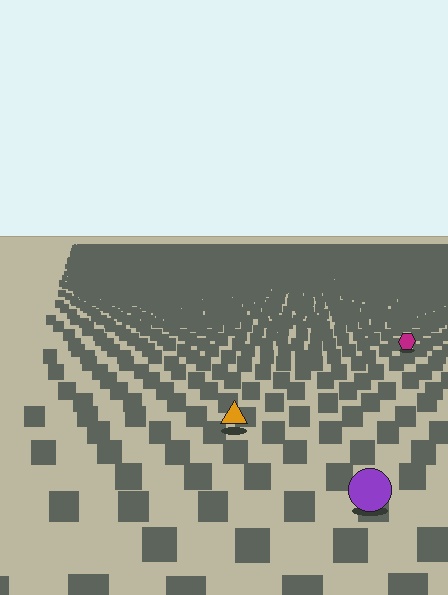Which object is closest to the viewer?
The purple circle is closest. The texture marks near it are larger and more spread out.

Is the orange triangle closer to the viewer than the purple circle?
No. The purple circle is closer — you can tell from the texture gradient: the ground texture is coarser near it.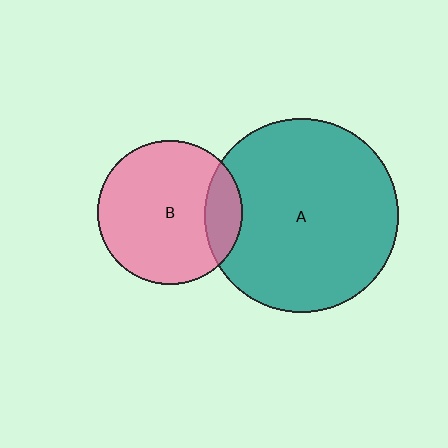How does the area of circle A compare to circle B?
Approximately 1.8 times.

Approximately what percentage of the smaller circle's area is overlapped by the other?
Approximately 15%.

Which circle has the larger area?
Circle A (teal).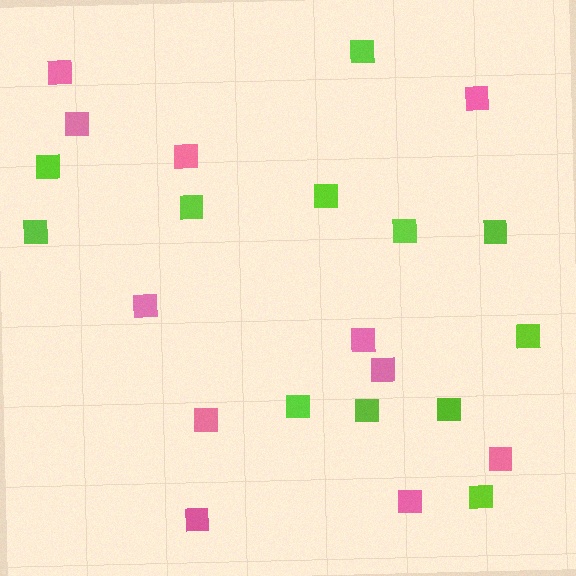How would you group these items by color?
There are 2 groups: one group of lime squares (12) and one group of pink squares (11).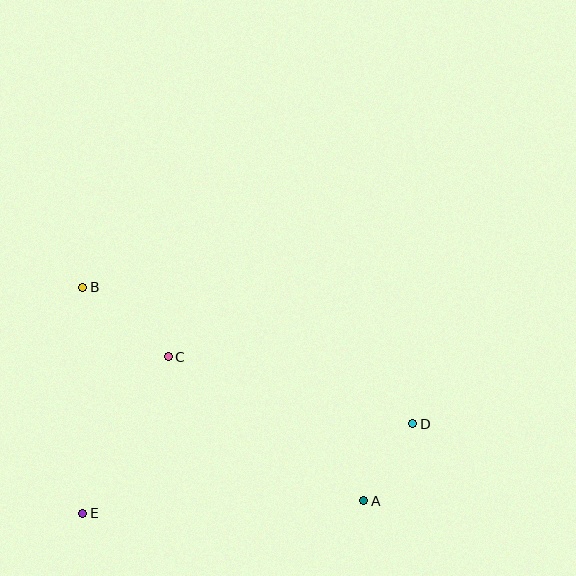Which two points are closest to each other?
Points A and D are closest to each other.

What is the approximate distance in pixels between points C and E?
The distance between C and E is approximately 178 pixels.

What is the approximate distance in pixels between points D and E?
The distance between D and E is approximately 342 pixels.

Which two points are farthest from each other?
Points B and D are farthest from each other.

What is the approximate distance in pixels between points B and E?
The distance between B and E is approximately 226 pixels.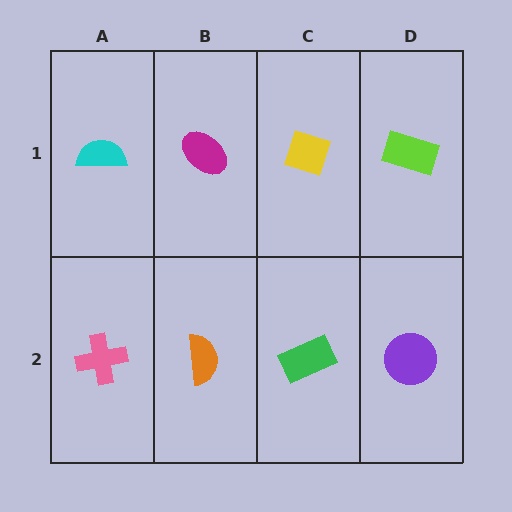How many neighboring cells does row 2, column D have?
2.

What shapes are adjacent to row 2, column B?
A magenta ellipse (row 1, column B), a pink cross (row 2, column A), a green rectangle (row 2, column C).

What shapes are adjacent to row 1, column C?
A green rectangle (row 2, column C), a magenta ellipse (row 1, column B), a lime rectangle (row 1, column D).